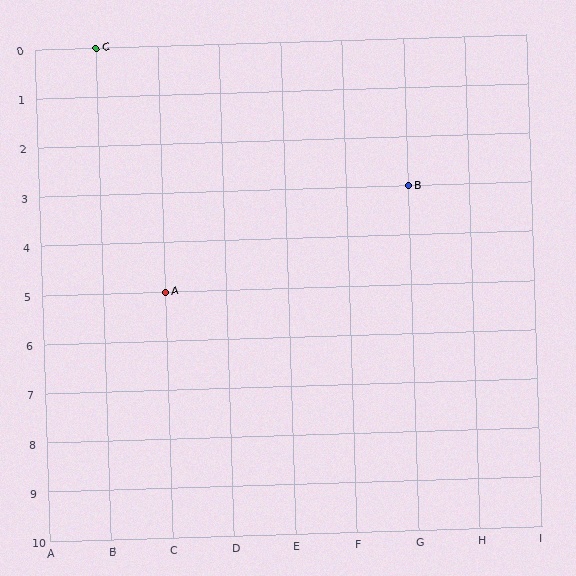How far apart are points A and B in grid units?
Points A and B are 4 columns and 2 rows apart (about 4.5 grid units diagonally).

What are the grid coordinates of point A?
Point A is at grid coordinates (C, 5).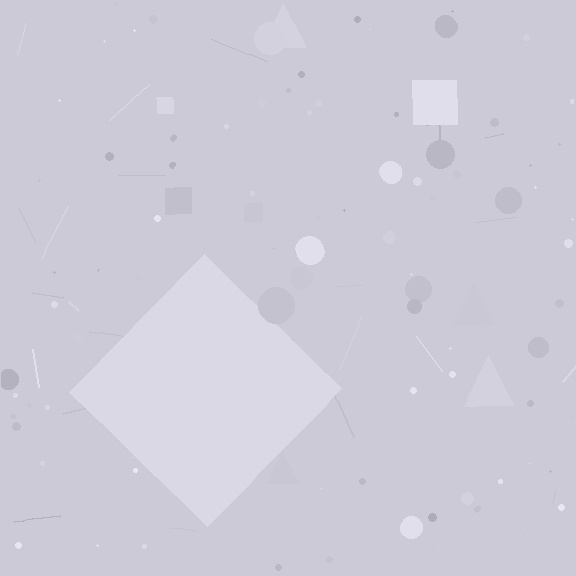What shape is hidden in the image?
A diamond is hidden in the image.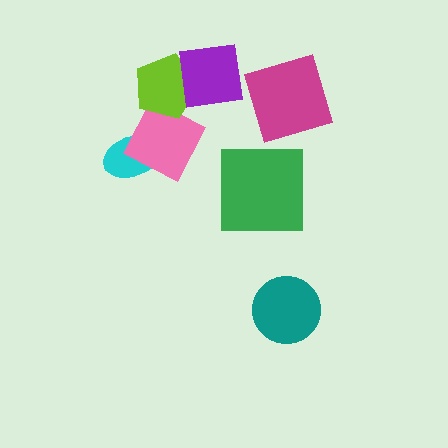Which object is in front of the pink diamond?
The lime pentagon is in front of the pink diamond.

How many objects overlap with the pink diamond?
2 objects overlap with the pink diamond.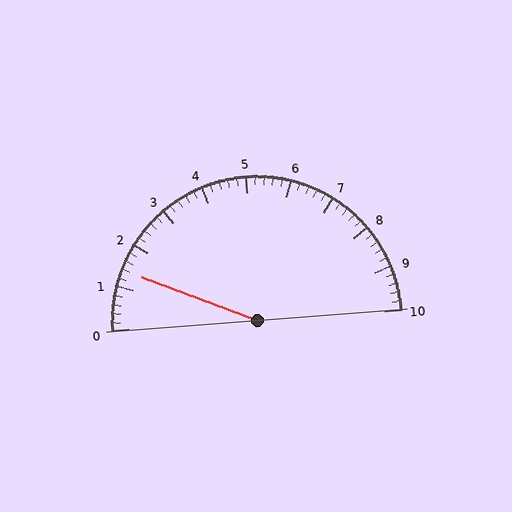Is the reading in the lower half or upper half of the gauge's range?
The reading is in the lower half of the range (0 to 10).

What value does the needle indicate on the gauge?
The needle indicates approximately 1.4.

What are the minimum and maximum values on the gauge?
The gauge ranges from 0 to 10.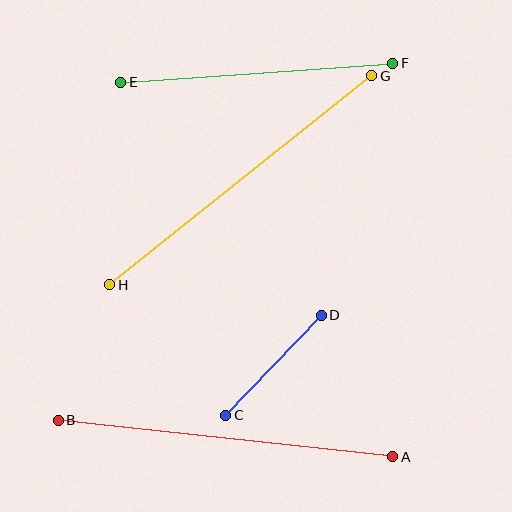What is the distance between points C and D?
The distance is approximately 138 pixels.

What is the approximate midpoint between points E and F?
The midpoint is at approximately (257, 73) pixels.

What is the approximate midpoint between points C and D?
The midpoint is at approximately (274, 365) pixels.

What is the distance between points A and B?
The distance is approximately 336 pixels.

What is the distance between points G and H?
The distance is approximately 335 pixels.